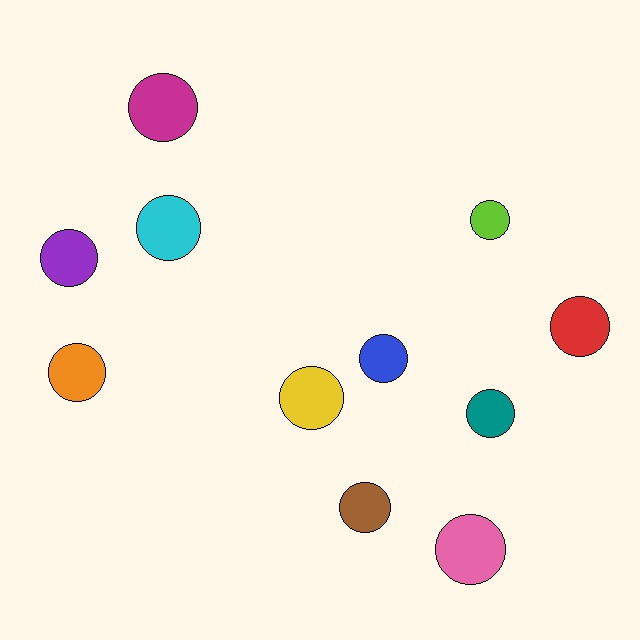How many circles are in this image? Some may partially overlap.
There are 11 circles.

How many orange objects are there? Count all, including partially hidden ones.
There is 1 orange object.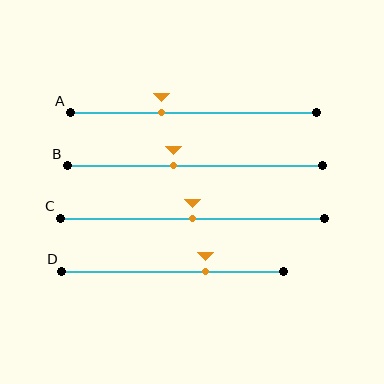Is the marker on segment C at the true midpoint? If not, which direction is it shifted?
Yes, the marker on segment C is at the true midpoint.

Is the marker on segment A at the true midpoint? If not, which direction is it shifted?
No, the marker on segment A is shifted to the left by about 13% of the segment length.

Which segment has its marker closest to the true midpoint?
Segment C has its marker closest to the true midpoint.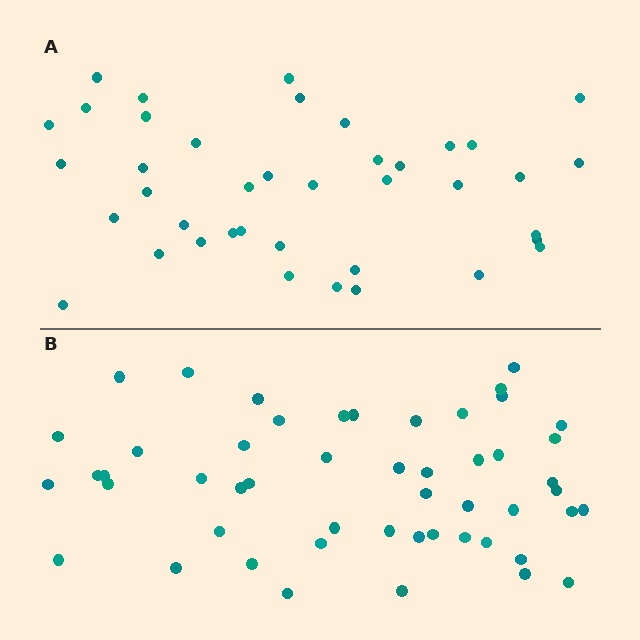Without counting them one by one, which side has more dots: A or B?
Region B (the bottom region) has more dots.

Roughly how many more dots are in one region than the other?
Region B has roughly 12 or so more dots than region A.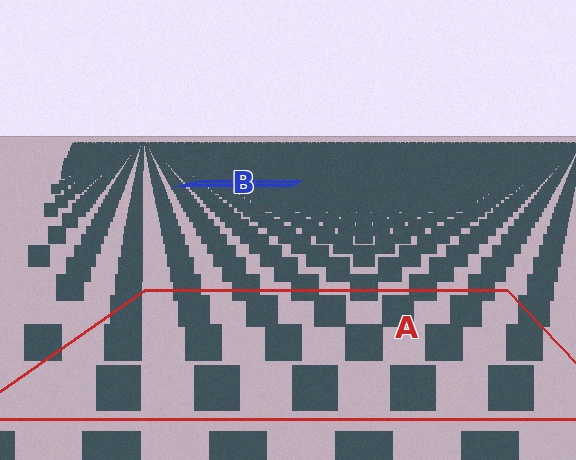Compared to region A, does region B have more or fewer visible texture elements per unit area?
Region B has more texture elements per unit area — they are packed more densely because it is farther away.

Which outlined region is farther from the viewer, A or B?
Region B is farther from the viewer — the texture elements inside it appear smaller and more densely packed.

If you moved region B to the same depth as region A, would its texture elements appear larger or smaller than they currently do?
They would appear larger. At a closer depth, the same texture elements are projected at a bigger on-screen size.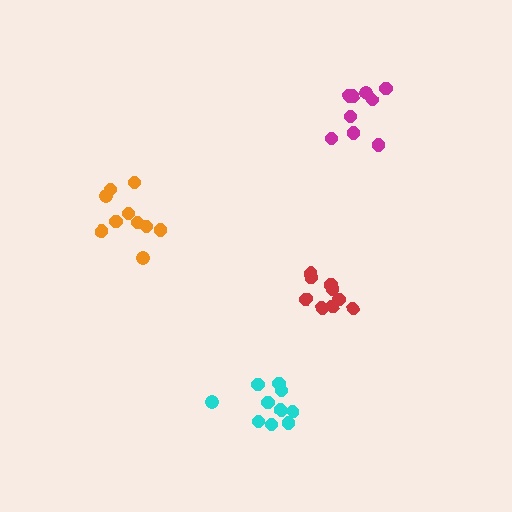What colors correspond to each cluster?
The clusters are colored: magenta, cyan, orange, red.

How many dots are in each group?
Group 1: 9 dots, Group 2: 10 dots, Group 3: 10 dots, Group 4: 10 dots (39 total).